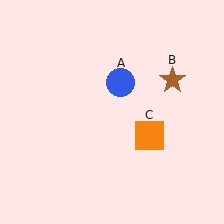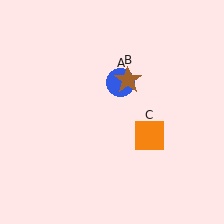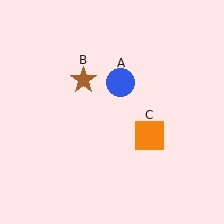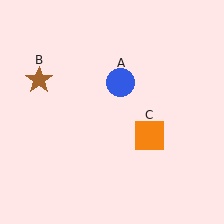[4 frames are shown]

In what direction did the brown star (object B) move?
The brown star (object B) moved left.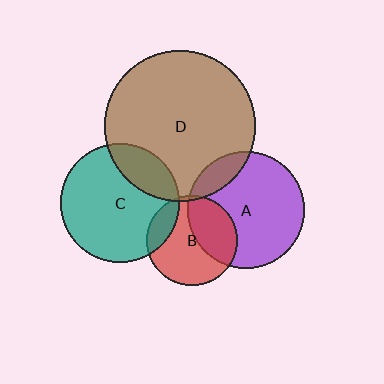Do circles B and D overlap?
Yes.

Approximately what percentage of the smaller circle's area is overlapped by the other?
Approximately 5%.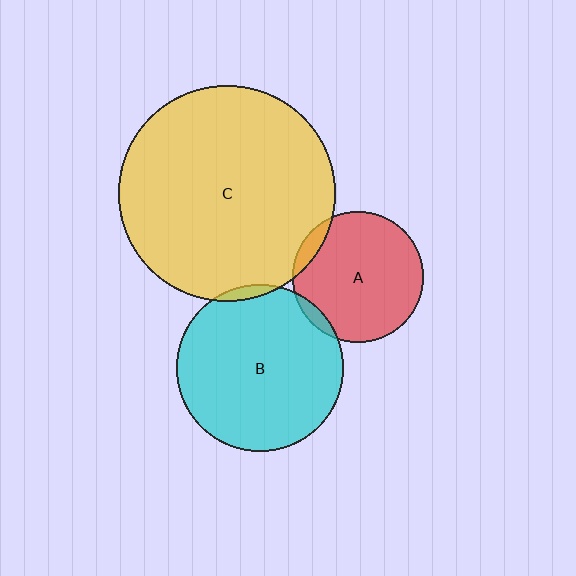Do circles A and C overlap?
Yes.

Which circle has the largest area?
Circle C (yellow).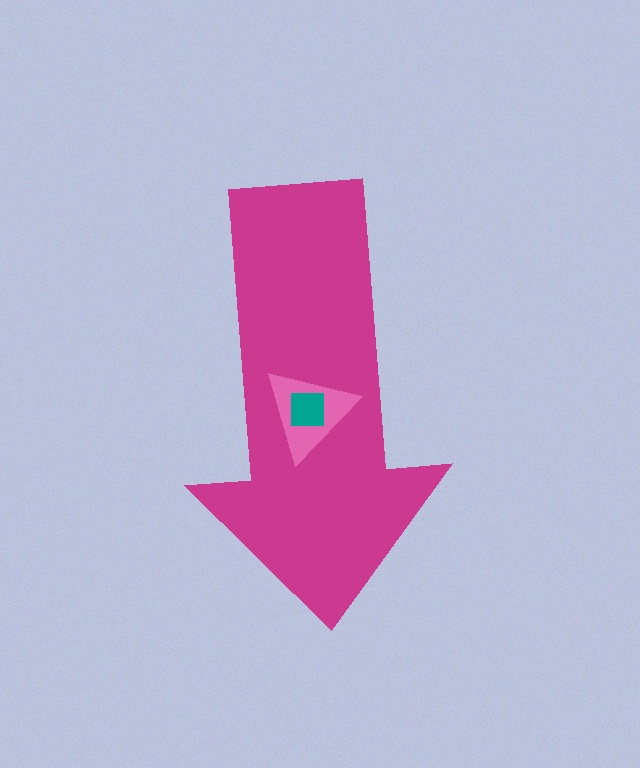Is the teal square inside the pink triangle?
Yes.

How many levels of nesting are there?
3.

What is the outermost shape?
The magenta arrow.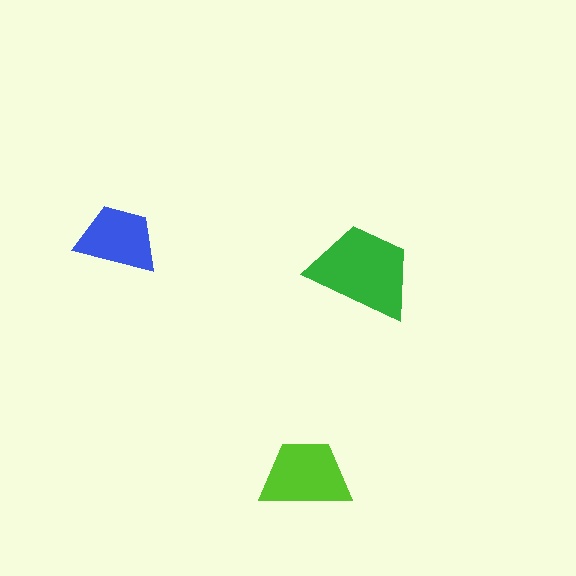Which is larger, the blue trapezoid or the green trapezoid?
The green one.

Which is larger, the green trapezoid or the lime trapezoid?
The green one.